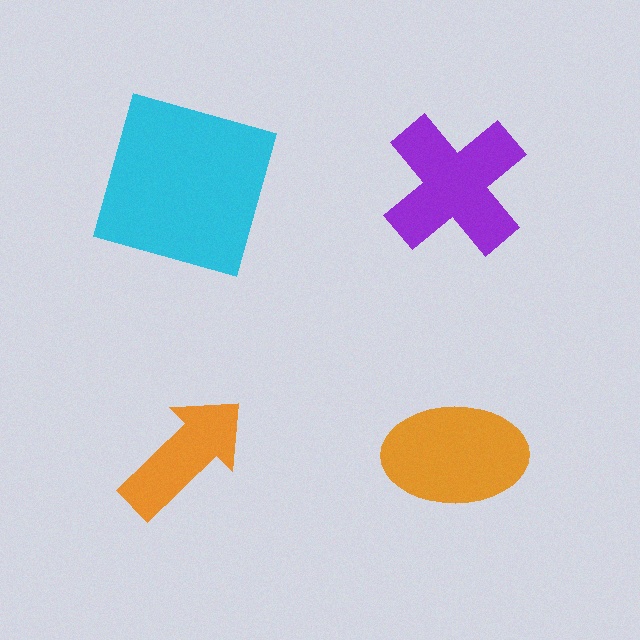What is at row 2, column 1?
An orange arrow.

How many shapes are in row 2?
2 shapes.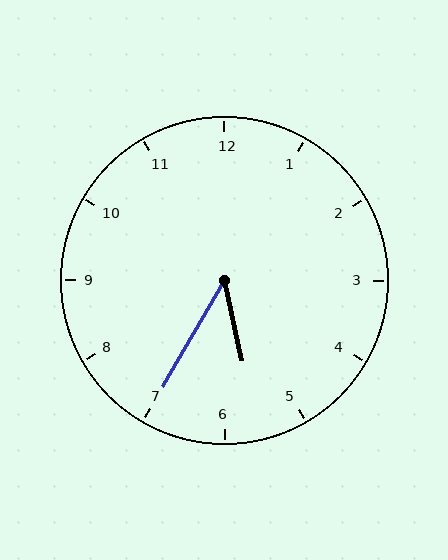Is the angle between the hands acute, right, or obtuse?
It is acute.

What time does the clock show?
5:35.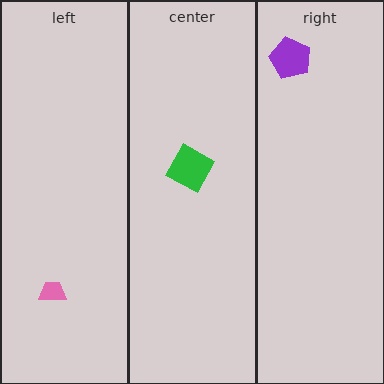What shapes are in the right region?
The purple pentagon.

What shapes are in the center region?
The green square.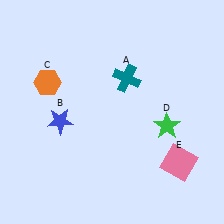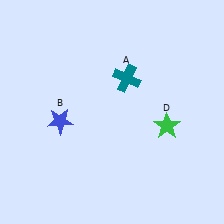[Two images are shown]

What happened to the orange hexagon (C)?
The orange hexagon (C) was removed in Image 2. It was in the top-left area of Image 1.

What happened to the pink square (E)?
The pink square (E) was removed in Image 2. It was in the bottom-right area of Image 1.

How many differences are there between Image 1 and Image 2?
There are 2 differences between the two images.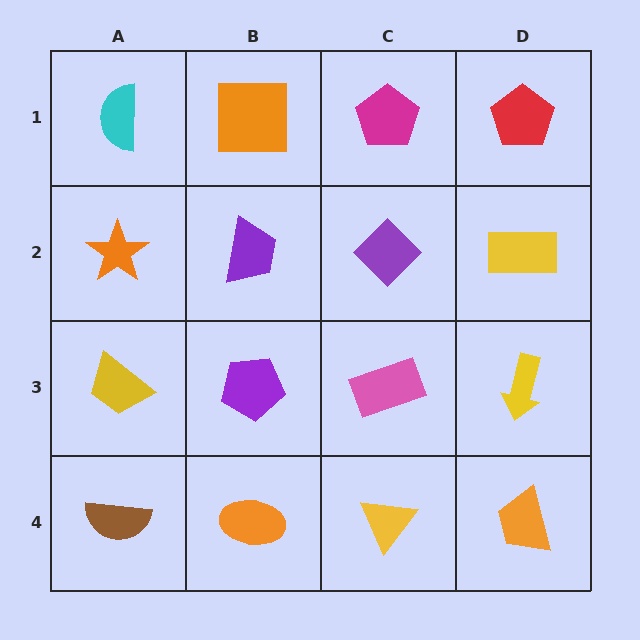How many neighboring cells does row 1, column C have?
3.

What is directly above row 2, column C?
A magenta pentagon.